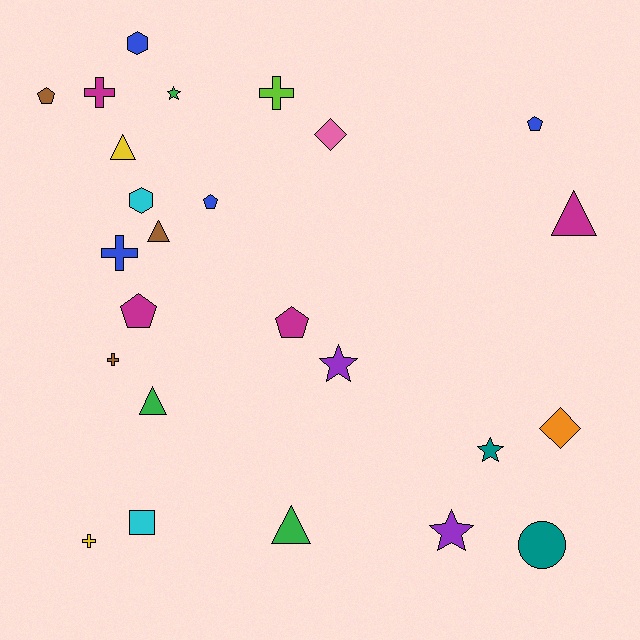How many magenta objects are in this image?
There are 4 magenta objects.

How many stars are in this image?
There are 4 stars.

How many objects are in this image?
There are 25 objects.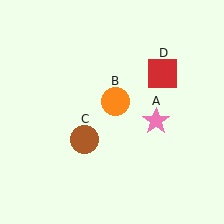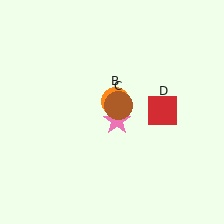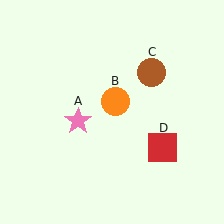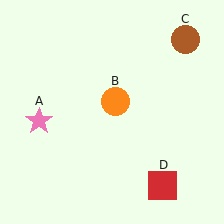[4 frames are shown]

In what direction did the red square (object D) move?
The red square (object D) moved down.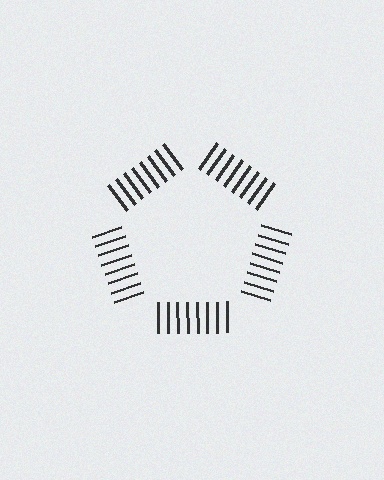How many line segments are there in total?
40 — 8 along each of the 5 edges.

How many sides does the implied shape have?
5 sides — the line-ends trace a pentagon.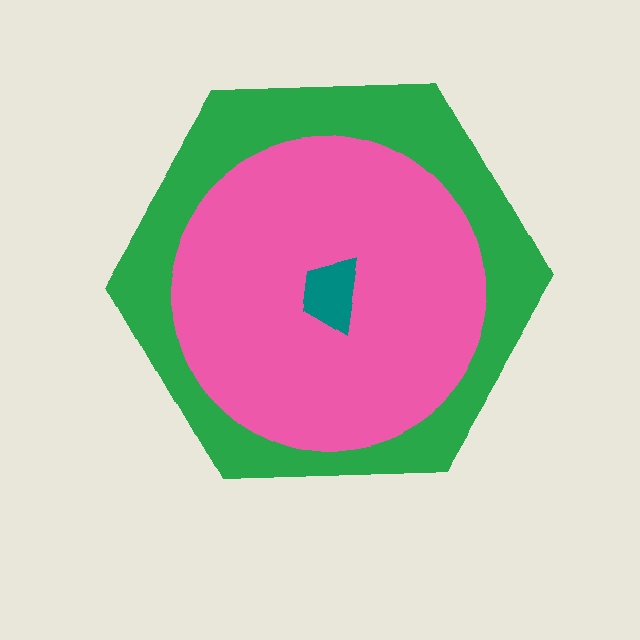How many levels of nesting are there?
3.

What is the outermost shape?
The green hexagon.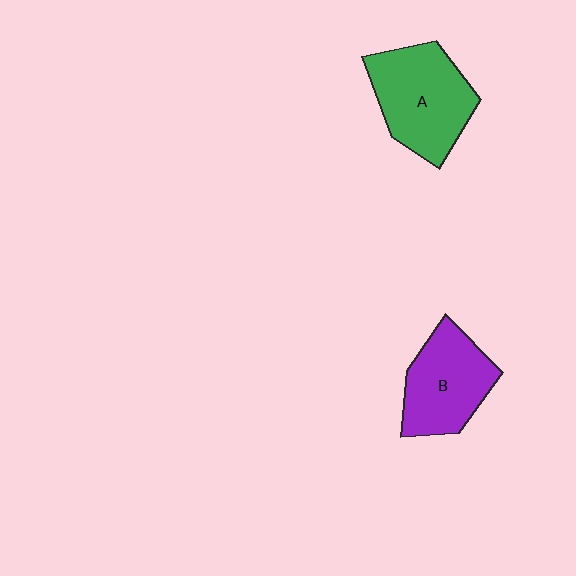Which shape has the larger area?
Shape A (green).